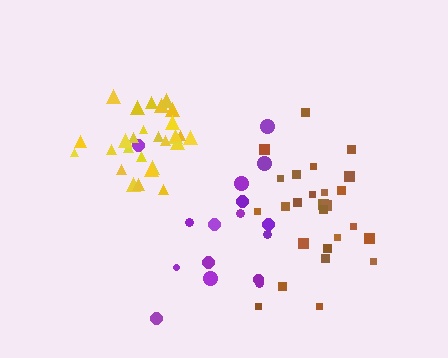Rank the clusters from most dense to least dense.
yellow, brown, purple.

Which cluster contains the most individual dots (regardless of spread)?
Yellow (28).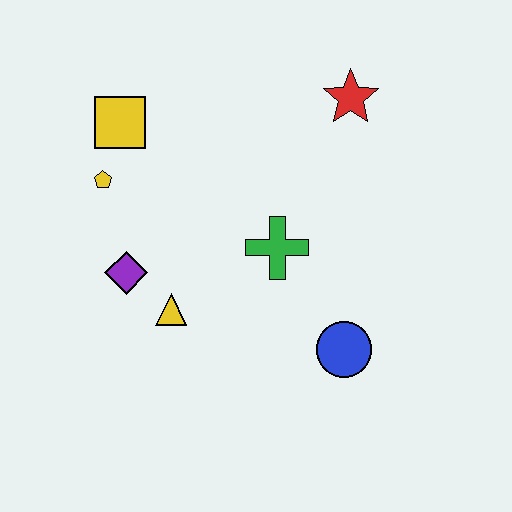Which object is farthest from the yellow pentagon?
The blue circle is farthest from the yellow pentagon.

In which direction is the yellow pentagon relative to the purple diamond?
The yellow pentagon is above the purple diamond.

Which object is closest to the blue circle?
The green cross is closest to the blue circle.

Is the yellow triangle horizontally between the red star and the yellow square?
Yes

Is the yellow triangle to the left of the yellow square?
No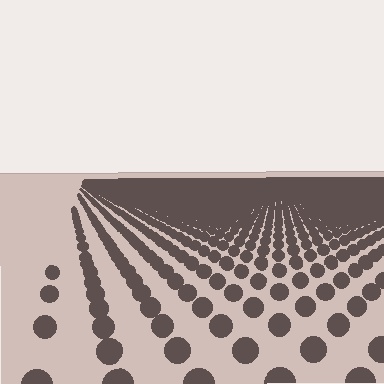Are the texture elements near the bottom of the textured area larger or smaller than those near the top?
Larger. Near the bottom, elements are closer to the viewer and appear at a bigger on-screen size.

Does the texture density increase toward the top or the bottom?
Density increases toward the top.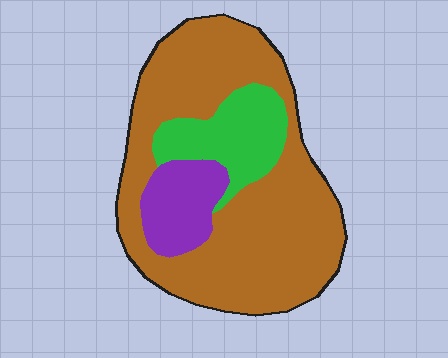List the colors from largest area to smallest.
From largest to smallest: brown, green, purple.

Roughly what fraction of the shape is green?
Green covers around 15% of the shape.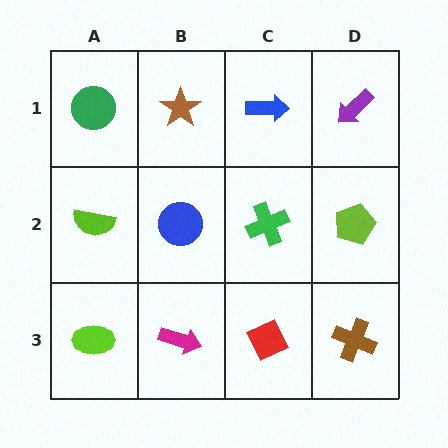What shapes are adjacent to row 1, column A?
A lime semicircle (row 2, column A), a brown star (row 1, column B).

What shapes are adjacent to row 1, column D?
A lime pentagon (row 2, column D), a blue arrow (row 1, column C).